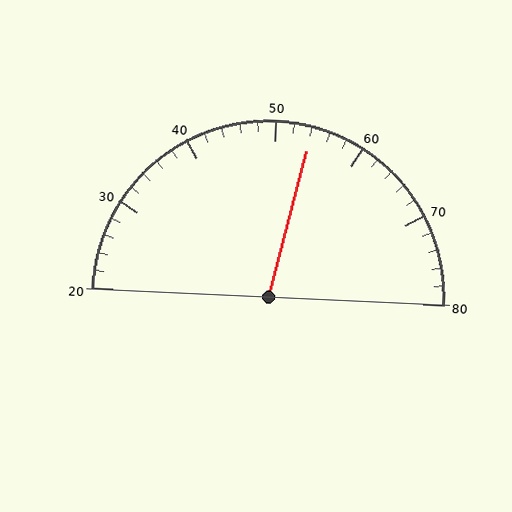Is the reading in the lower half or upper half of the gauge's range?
The reading is in the upper half of the range (20 to 80).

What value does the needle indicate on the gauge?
The needle indicates approximately 54.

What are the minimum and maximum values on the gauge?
The gauge ranges from 20 to 80.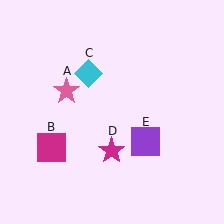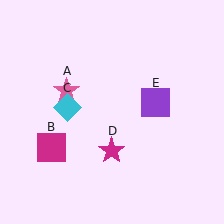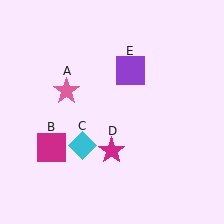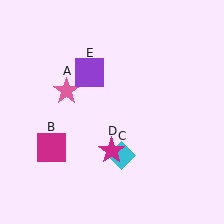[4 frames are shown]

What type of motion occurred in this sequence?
The cyan diamond (object C), purple square (object E) rotated counterclockwise around the center of the scene.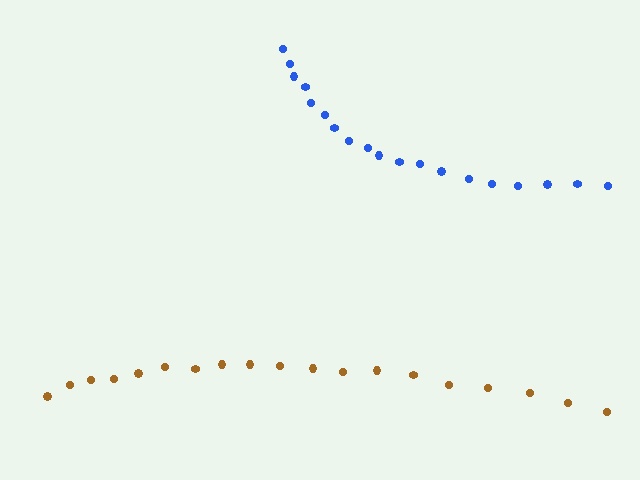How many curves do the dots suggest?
There are 2 distinct paths.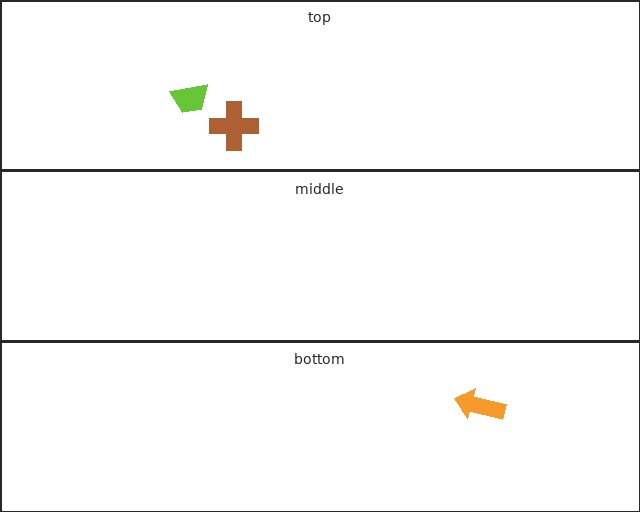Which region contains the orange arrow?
The bottom region.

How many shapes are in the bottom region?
1.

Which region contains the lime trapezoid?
The top region.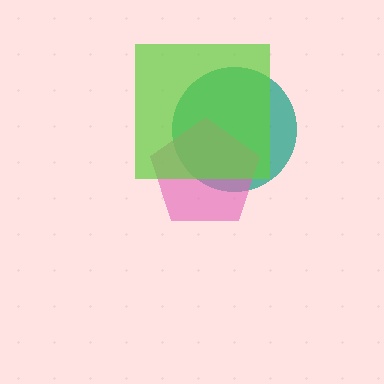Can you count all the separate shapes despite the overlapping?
Yes, there are 3 separate shapes.